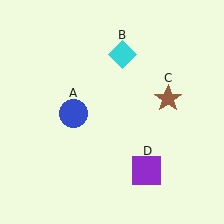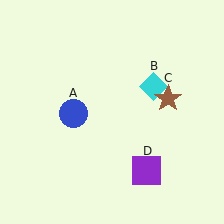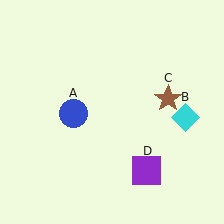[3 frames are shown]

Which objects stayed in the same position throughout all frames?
Blue circle (object A) and brown star (object C) and purple square (object D) remained stationary.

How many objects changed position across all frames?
1 object changed position: cyan diamond (object B).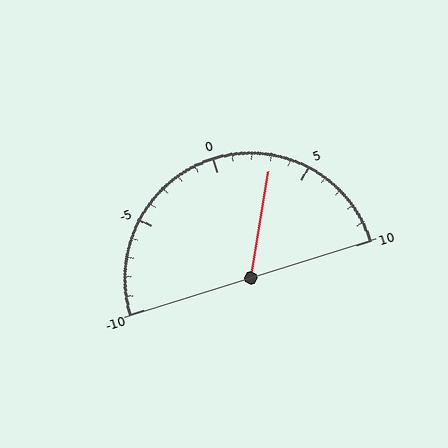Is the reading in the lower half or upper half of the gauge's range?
The reading is in the upper half of the range (-10 to 10).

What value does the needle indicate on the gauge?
The needle indicates approximately 3.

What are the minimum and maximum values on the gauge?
The gauge ranges from -10 to 10.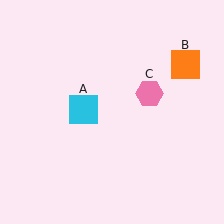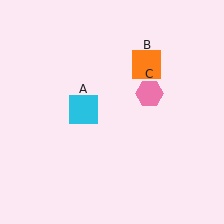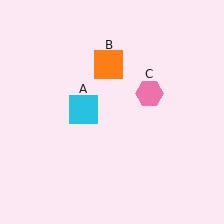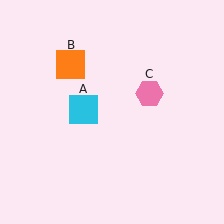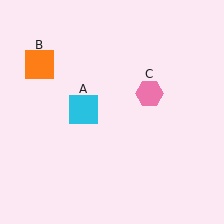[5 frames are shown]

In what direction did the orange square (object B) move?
The orange square (object B) moved left.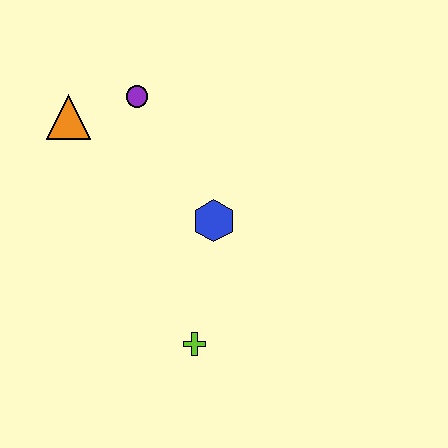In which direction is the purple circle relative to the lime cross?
The purple circle is above the lime cross.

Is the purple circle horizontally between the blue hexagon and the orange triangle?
Yes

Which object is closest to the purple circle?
The orange triangle is closest to the purple circle.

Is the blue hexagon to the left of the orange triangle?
No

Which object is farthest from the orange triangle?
The lime cross is farthest from the orange triangle.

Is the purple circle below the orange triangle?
No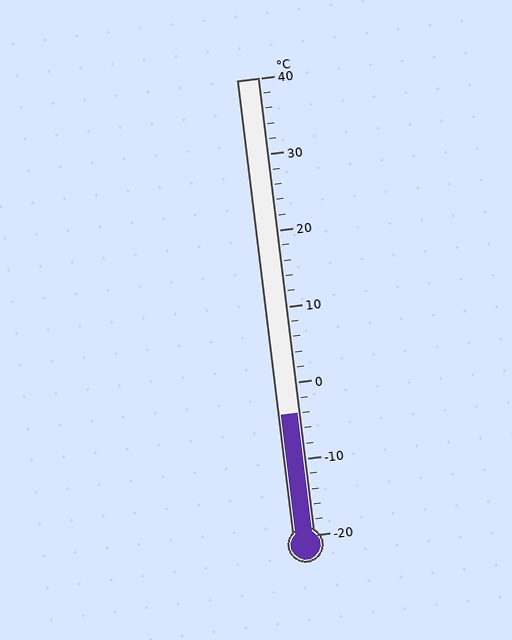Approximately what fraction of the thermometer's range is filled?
The thermometer is filled to approximately 25% of its range.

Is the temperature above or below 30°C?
The temperature is below 30°C.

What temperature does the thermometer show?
The thermometer shows approximately -4°C.